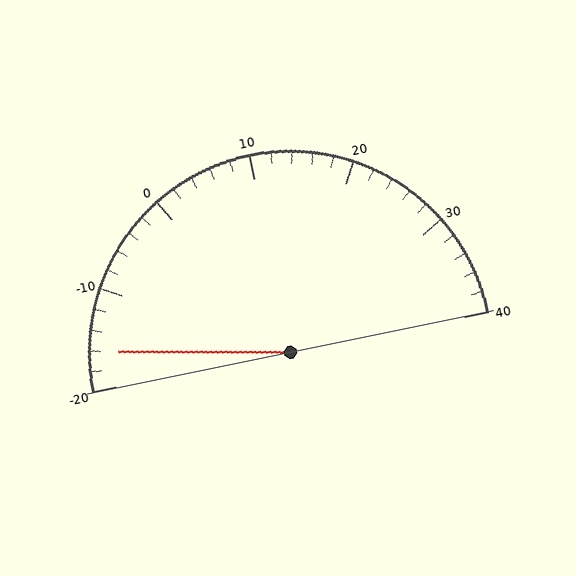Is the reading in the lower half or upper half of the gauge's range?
The reading is in the lower half of the range (-20 to 40).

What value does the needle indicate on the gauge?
The needle indicates approximately -16.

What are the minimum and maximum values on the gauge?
The gauge ranges from -20 to 40.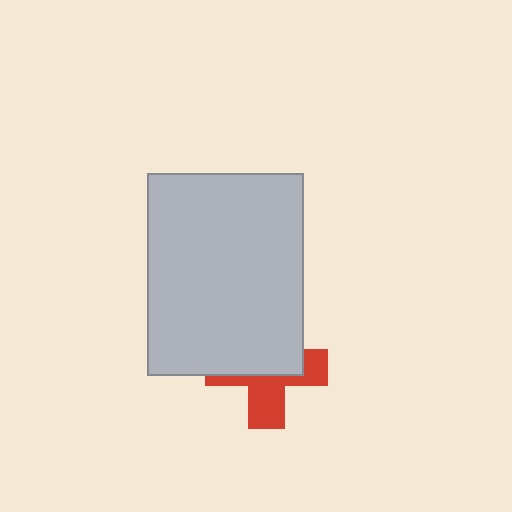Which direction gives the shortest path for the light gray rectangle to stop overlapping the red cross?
Moving up gives the shortest separation.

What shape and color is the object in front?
The object in front is a light gray rectangle.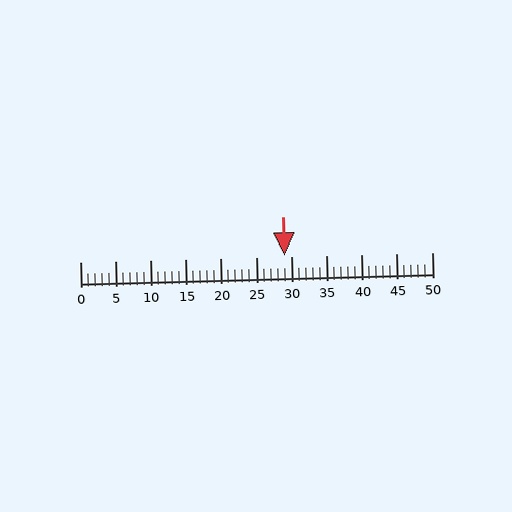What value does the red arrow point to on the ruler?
The red arrow points to approximately 29.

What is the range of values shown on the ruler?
The ruler shows values from 0 to 50.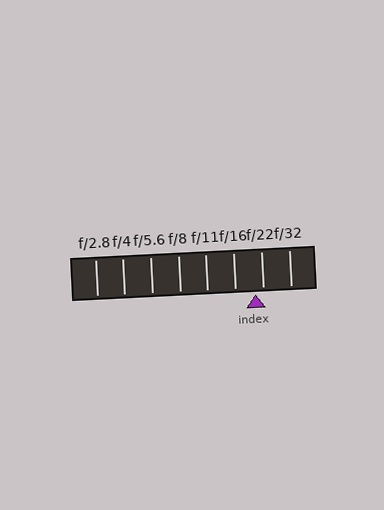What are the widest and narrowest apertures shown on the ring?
The widest aperture shown is f/2.8 and the narrowest is f/32.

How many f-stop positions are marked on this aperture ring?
There are 8 f-stop positions marked.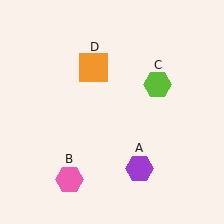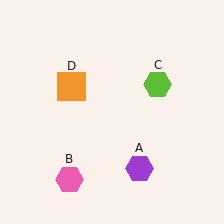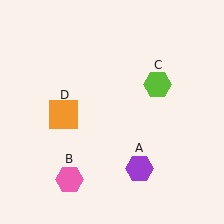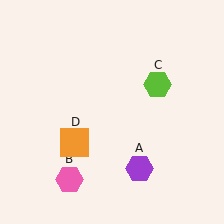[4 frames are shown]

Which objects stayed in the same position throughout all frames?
Purple hexagon (object A) and pink hexagon (object B) and lime hexagon (object C) remained stationary.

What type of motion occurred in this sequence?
The orange square (object D) rotated counterclockwise around the center of the scene.